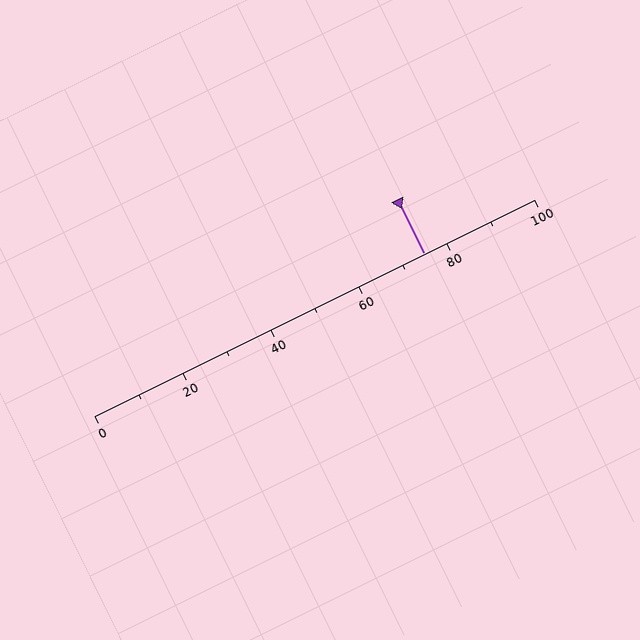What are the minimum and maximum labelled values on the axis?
The axis runs from 0 to 100.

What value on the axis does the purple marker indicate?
The marker indicates approximately 75.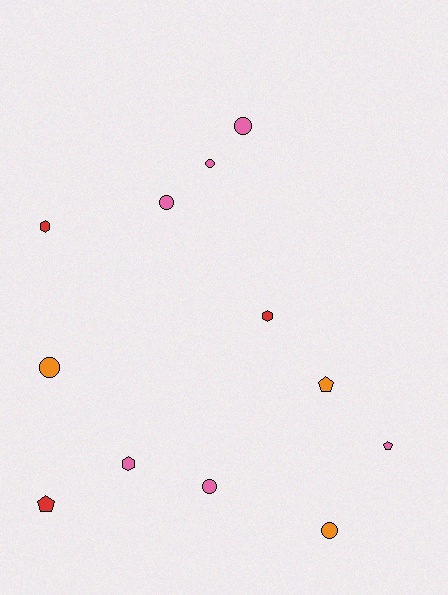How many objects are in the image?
There are 12 objects.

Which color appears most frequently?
Pink, with 6 objects.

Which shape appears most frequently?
Circle, with 6 objects.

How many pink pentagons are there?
There is 1 pink pentagon.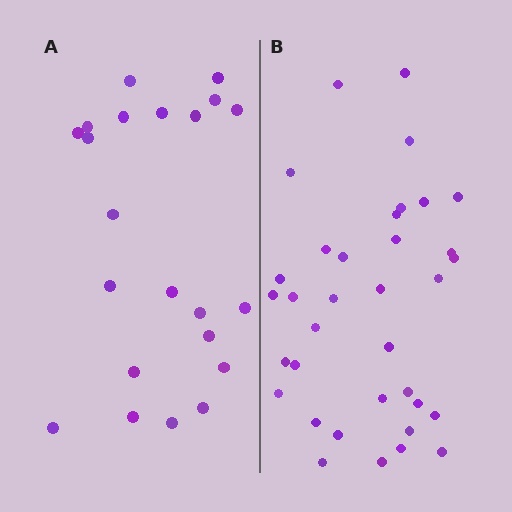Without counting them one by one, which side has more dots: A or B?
Region B (the right region) has more dots.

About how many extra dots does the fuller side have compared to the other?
Region B has approximately 15 more dots than region A.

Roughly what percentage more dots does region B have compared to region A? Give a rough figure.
About 60% more.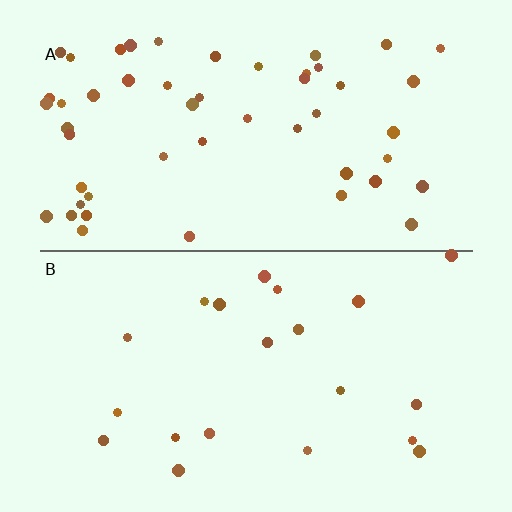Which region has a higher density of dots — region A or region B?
A (the top).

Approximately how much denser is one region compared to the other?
Approximately 2.5× — region A over region B.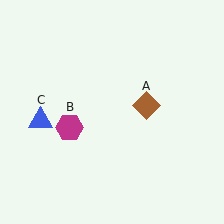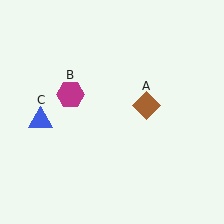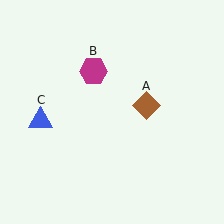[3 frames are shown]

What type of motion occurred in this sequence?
The magenta hexagon (object B) rotated clockwise around the center of the scene.